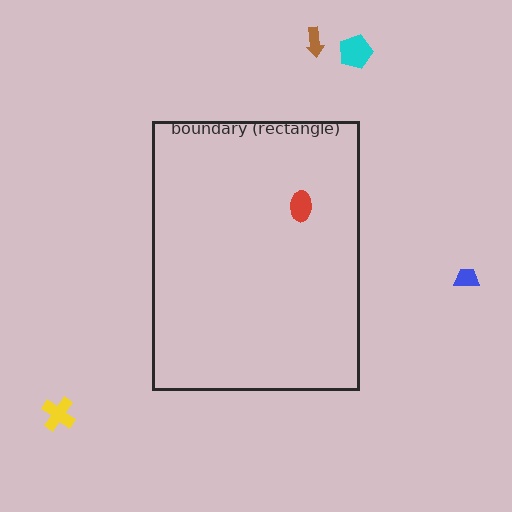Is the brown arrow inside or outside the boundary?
Outside.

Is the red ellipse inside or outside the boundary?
Inside.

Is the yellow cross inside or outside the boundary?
Outside.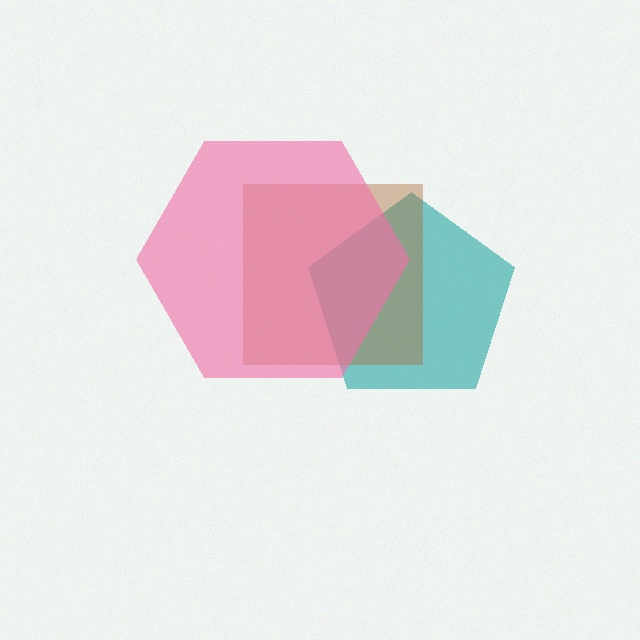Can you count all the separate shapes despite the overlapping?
Yes, there are 3 separate shapes.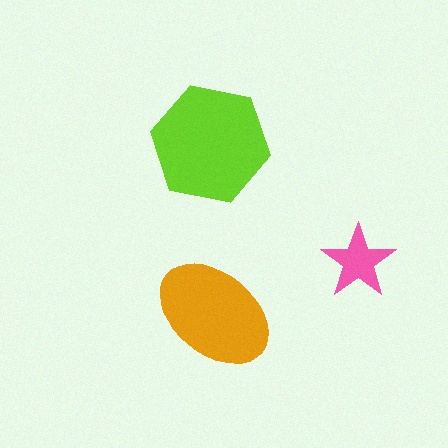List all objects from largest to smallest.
The lime hexagon, the orange ellipse, the pink star.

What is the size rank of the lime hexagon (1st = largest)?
1st.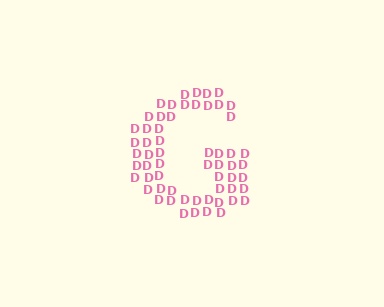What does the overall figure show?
The overall figure shows the letter G.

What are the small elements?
The small elements are letter D's.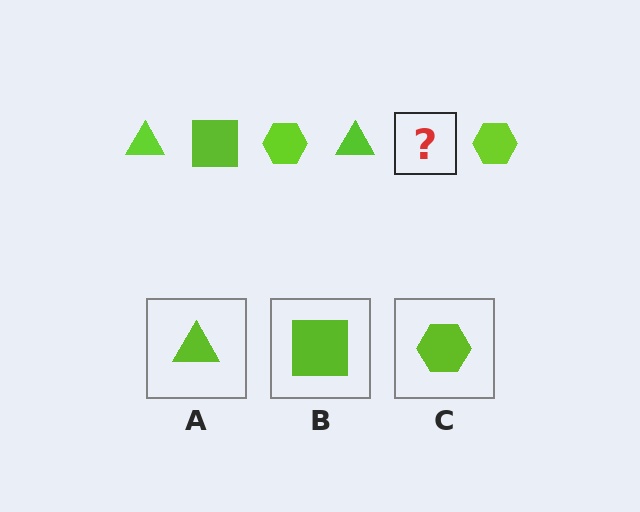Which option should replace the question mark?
Option B.